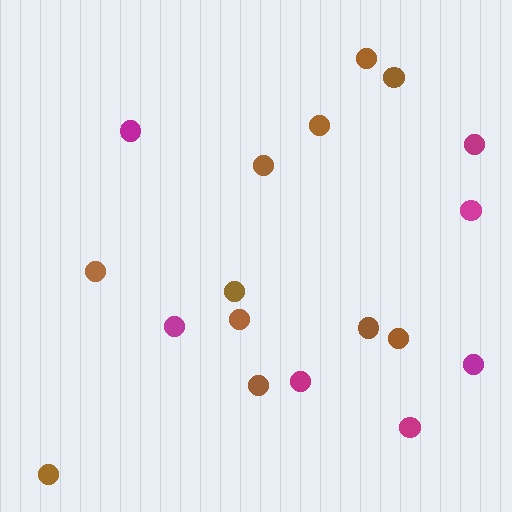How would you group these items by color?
There are 2 groups: one group of magenta circles (7) and one group of brown circles (11).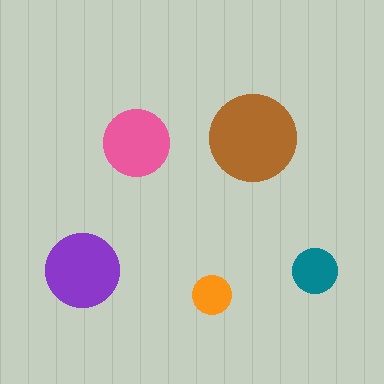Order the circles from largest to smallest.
the brown one, the purple one, the pink one, the teal one, the orange one.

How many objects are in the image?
There are 5 objects in the image.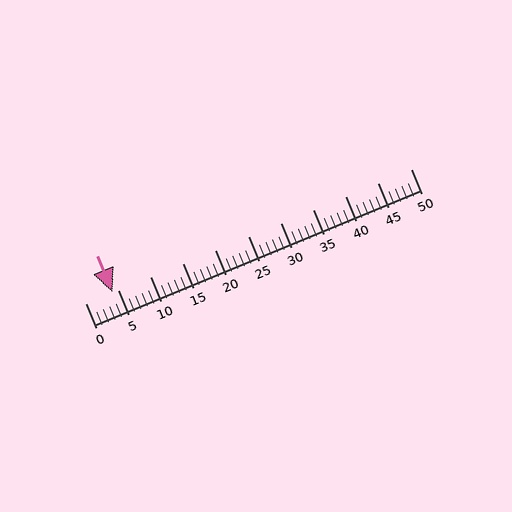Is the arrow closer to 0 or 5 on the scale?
The arrow is closer to 5.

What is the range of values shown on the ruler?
The ruler shows values from 0 to 50.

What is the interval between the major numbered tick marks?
The major tick marks are spaced 5 units apart.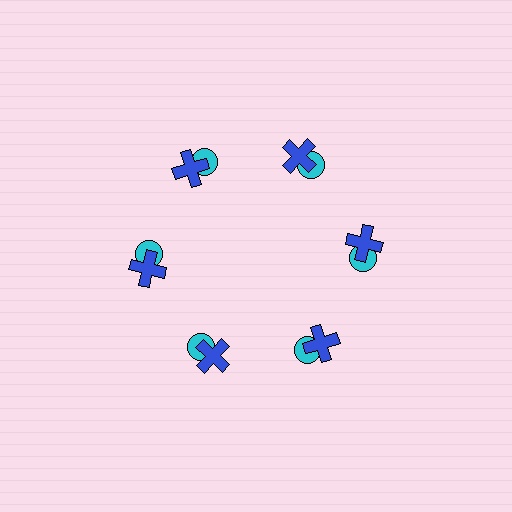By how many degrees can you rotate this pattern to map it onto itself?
The pattern maps onto itself every 60 degrees of rotation.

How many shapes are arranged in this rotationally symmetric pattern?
There are 12 shapes, arranged in 6 groups of 2.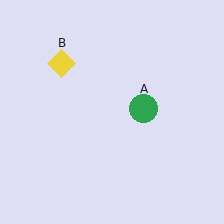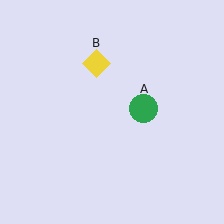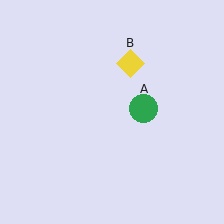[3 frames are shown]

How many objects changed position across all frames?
1 object changed position: yellow diamond (object B).